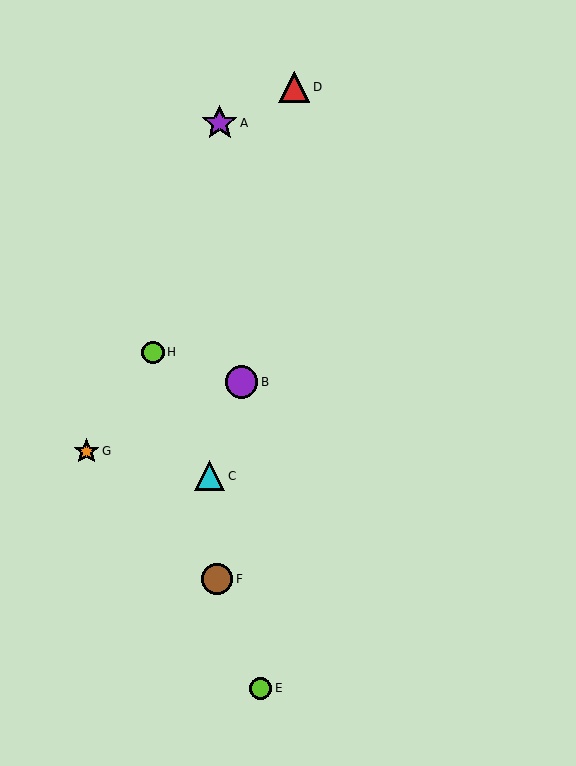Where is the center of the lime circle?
The center of the lime circle is at (153, 352).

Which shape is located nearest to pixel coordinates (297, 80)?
The red triangle (labeled D) at (294, 87) is nearest to that location.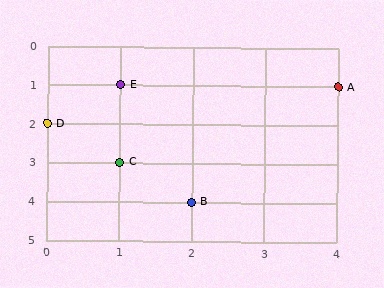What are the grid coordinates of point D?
Point D is at grid coordinates (0, 2).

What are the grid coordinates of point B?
Point B is at grid coordinates (2, 4).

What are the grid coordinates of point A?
Point A is at grid coordinates (4, 1).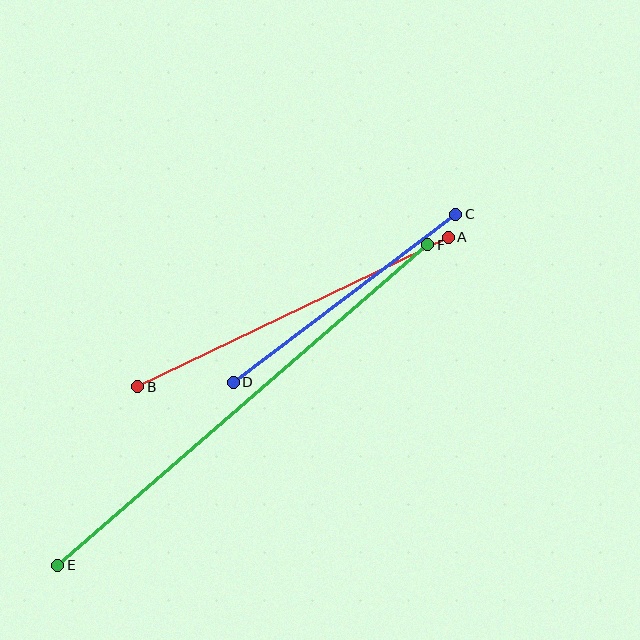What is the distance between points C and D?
The distance is approximately 279 pixels.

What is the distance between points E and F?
The distance is approximately 489 pixels.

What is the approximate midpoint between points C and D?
The midpoint is at approximately (344, 298) pixels.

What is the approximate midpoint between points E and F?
The midpoint is at approximately (243, 405) pixels.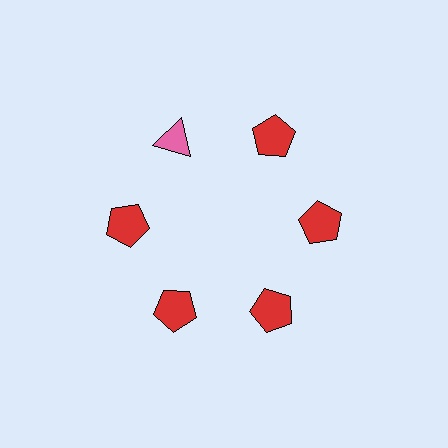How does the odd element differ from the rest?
It differs in both color (pink instead of red) and shape (triangle instead of pentagon).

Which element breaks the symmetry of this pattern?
The pink triangle at roughly the 11 o'clock position breaks the symmetry. All other shapes are red pentagons.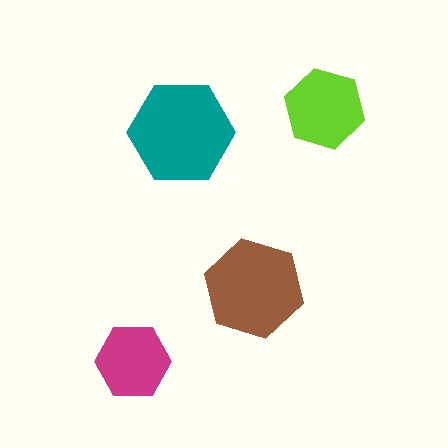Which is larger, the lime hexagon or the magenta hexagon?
The lime one.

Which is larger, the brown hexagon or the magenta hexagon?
The brown one.